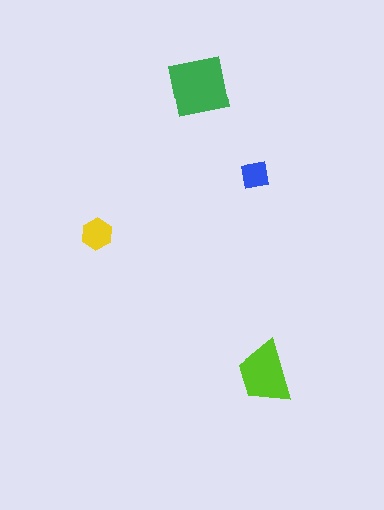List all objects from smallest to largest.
The blue square, the yellow hexagon, the lime trapezoid, the green square.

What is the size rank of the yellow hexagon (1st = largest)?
3rd.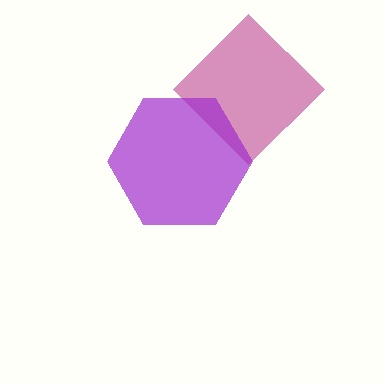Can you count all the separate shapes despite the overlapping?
Yes, there are 2 separate shapes.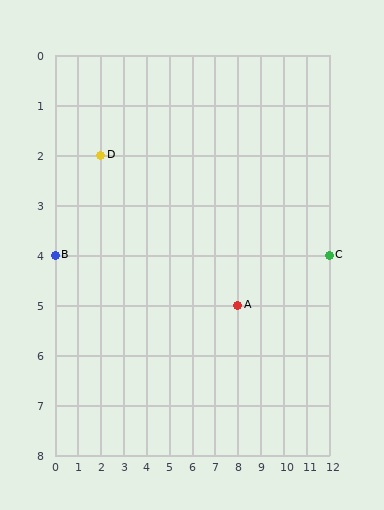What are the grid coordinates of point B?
Point B is at grid coordinates (0, 4).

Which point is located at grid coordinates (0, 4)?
Point B is at (0, 4).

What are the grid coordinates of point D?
Point D is at grid coordinates (2, 2).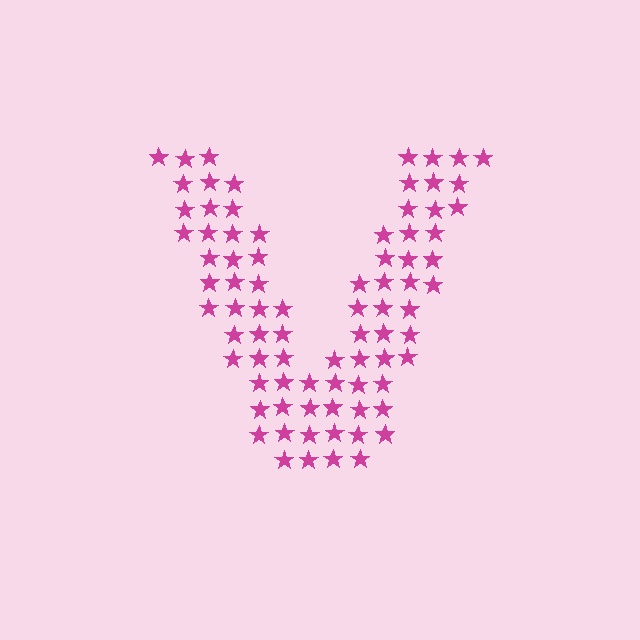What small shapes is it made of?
It is made of small stars.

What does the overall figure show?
The overall figure shows the letter V.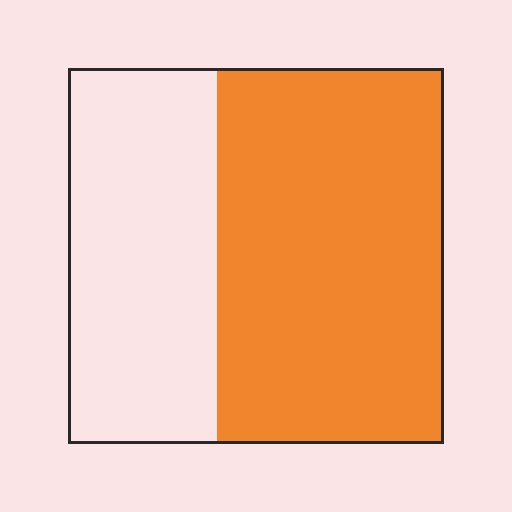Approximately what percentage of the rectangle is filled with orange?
Approximately 60%.